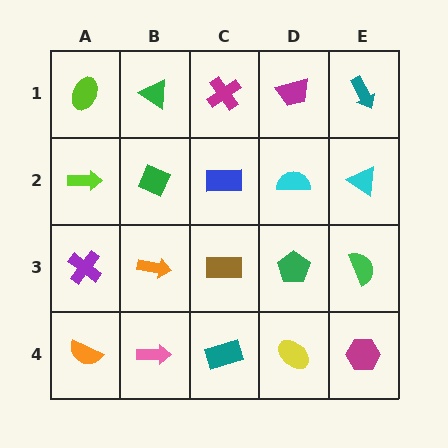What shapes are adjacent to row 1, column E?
A cyan triangle (row 2, column E), a magenta trapezoid (row 1, column D).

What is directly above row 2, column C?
A magenta cross.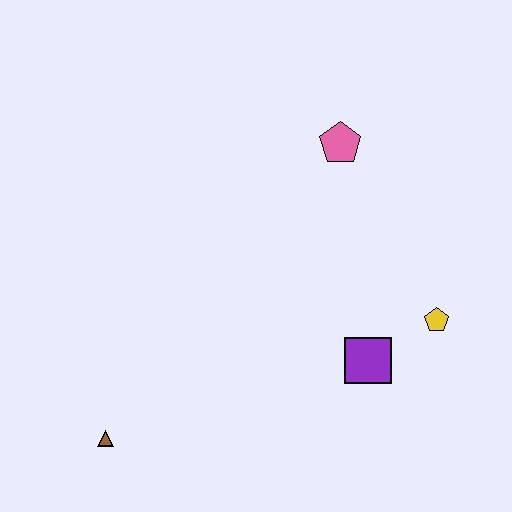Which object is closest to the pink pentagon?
The yellow pentagon is closest to the pink pentagon.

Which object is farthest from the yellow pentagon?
The brown triangle is farthest from the yellow pentagon.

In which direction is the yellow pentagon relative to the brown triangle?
The yellow pentagon is to the right of the brown triangle.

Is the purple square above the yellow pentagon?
No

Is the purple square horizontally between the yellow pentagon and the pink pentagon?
Yes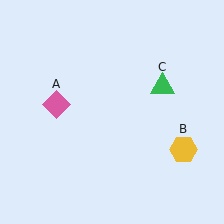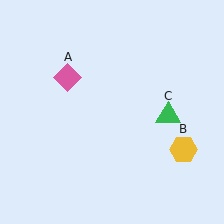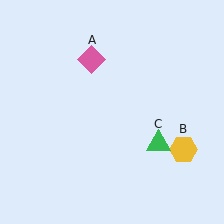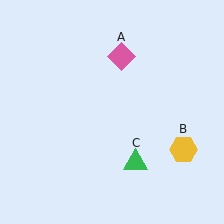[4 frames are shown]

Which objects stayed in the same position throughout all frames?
Yellow hexagon (object B) remained stationary.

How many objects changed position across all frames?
2 objects changed position: pink diamond (object A), green triangle (object C).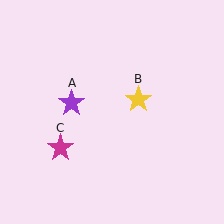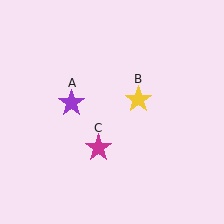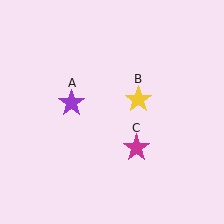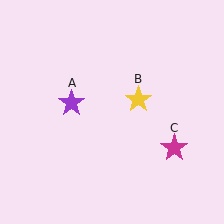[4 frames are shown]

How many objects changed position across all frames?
1 object changed position: magenta star (object C).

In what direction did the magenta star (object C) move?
The magenta star (object C) moved right.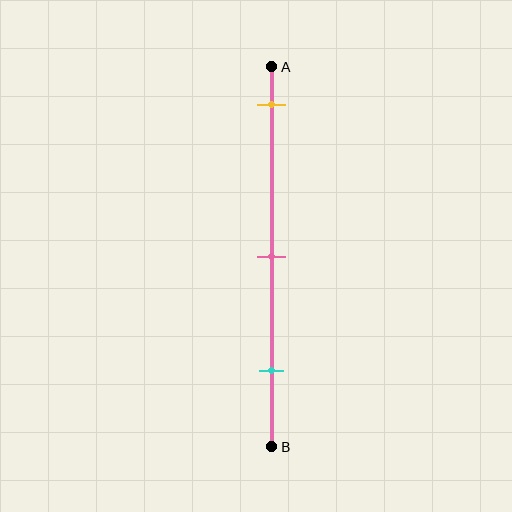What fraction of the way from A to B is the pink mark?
The pink mark is approximately 50% (0.5) of the way from A to B.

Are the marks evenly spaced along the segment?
Yes, the marks are approximately evenly spaced.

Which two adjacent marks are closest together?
The pink and cyan marks are the closest adjacent pair.